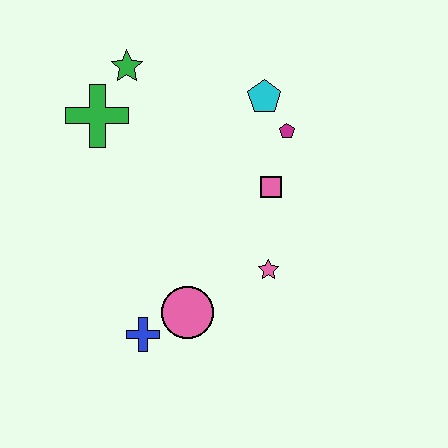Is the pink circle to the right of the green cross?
Yes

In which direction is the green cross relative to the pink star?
The green cross is to the left of the pink star.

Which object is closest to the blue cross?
The pink circle is closest to the blue cross.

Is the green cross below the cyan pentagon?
Yes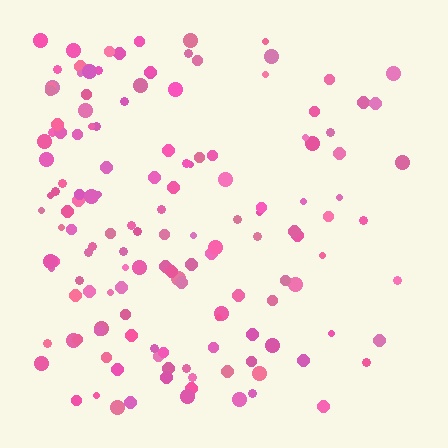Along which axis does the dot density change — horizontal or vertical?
Horizontal.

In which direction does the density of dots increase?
From right to left, with the left side densest.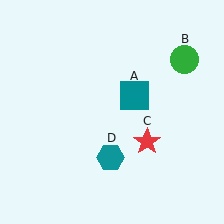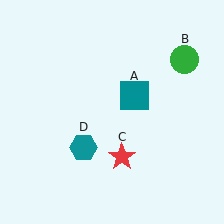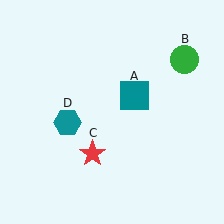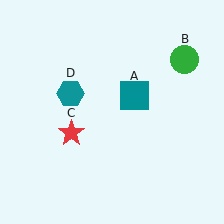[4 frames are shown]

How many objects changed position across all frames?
2 objects changed position: red star (object C), teal hexagon (object D).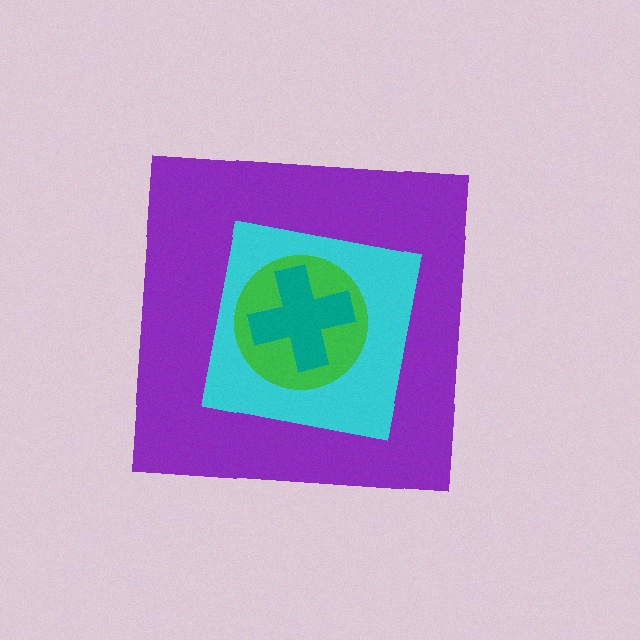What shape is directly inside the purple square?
The cyan square.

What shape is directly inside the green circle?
The teal cross.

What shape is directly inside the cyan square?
The green circle.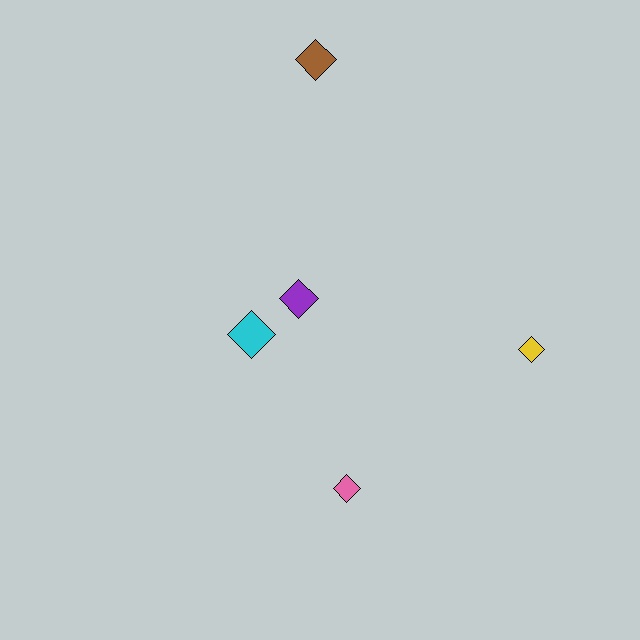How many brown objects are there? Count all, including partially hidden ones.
There is 1 brown object.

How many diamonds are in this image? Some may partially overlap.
There are 5 diamonds.